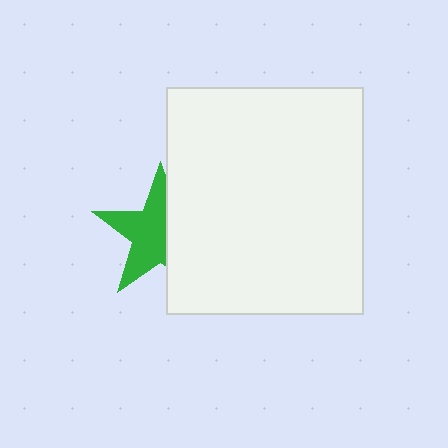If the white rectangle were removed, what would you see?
You would see the complete green star.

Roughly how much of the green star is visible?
About half of it is visible (roughly 58%).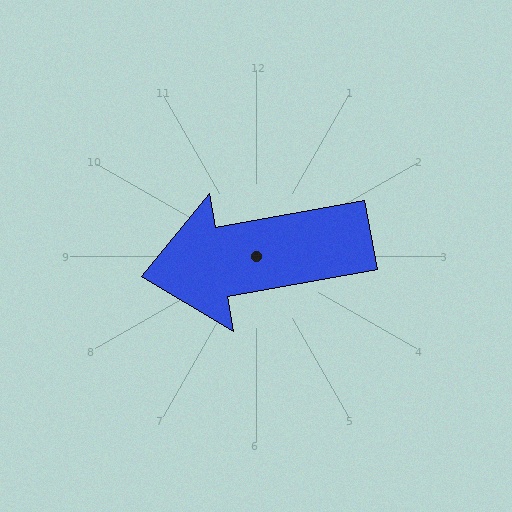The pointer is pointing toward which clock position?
Roughly 9 o'clock.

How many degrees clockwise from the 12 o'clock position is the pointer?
Approximately 260 degrees.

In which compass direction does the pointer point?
West.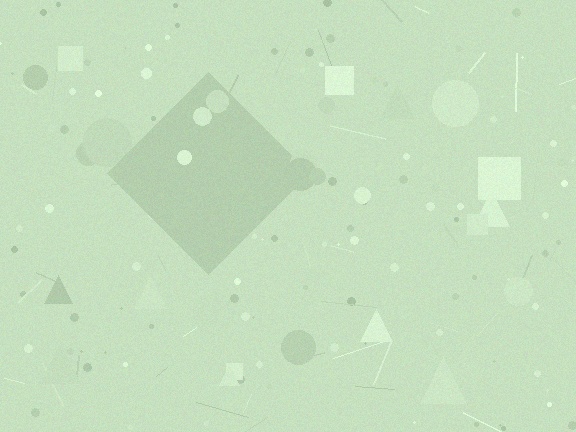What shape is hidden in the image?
A diamond is hidden in the image.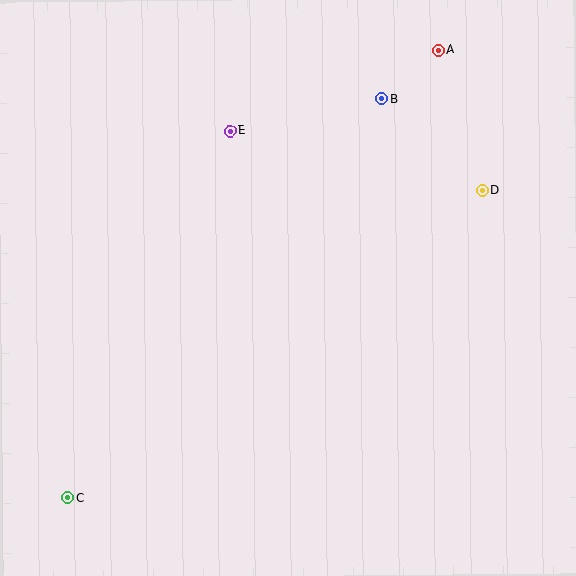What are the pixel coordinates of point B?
Point B is at (382, 99).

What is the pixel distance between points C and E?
The distance between C and E is 401 pixels.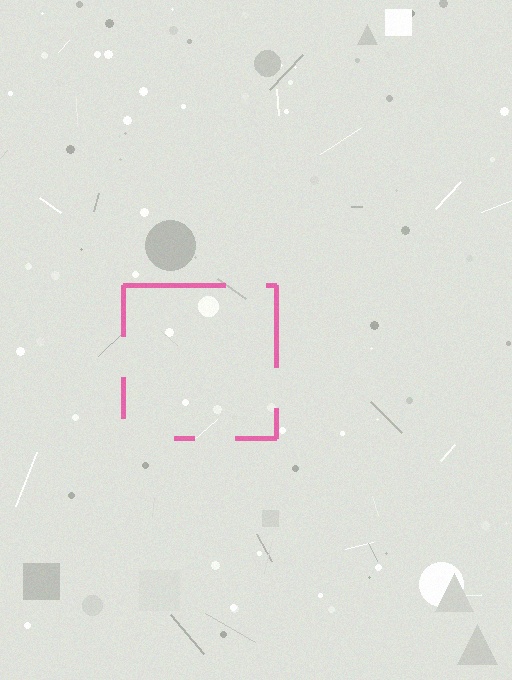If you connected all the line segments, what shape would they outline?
They would outline a square.